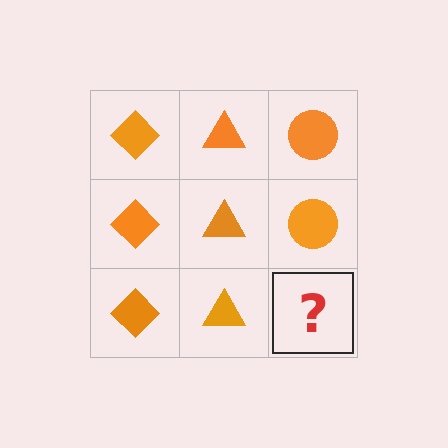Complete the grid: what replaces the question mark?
The question mark should be replaced with an orange circle.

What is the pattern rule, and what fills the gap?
The rule is that each column has a consistent shape. The gap should be filled with an orange circle.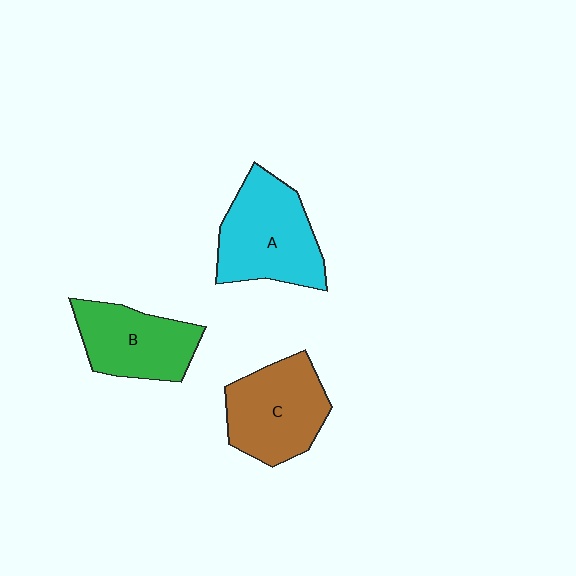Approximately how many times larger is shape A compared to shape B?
Approximately 1.2 times.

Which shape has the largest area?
Shape A (cyan).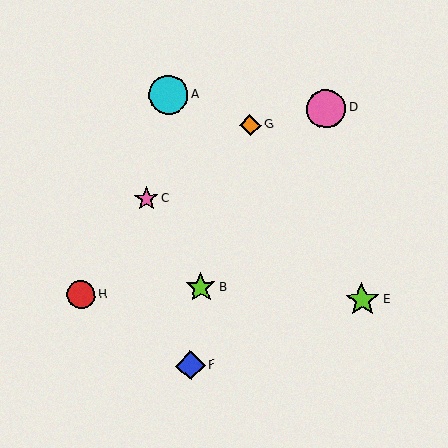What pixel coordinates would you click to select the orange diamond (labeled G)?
Click at (250, 125) to select the orange diamond G.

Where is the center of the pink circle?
The center of the pink circle is at (326, 109).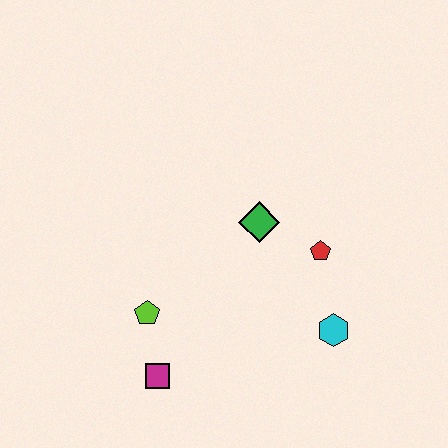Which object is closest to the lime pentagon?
The magenta square is closest to the lime pentagon.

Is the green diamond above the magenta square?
Yes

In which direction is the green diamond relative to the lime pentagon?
The green diamond is to the right of the lime pentagon.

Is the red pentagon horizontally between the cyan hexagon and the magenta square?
Yes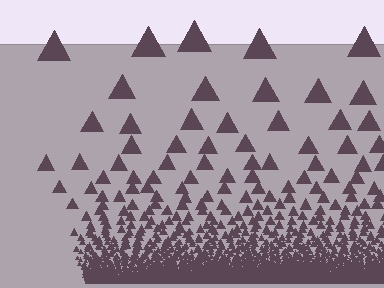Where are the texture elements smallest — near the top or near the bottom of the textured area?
Near the bottom.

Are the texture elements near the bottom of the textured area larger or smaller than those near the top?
Smaller. The gradient is inverted — elements near the bottom are smaller and denser.